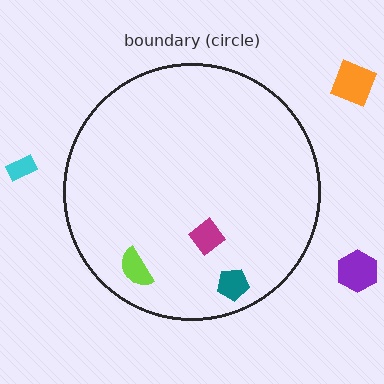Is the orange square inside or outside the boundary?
Outside.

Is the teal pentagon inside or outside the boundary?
Inside.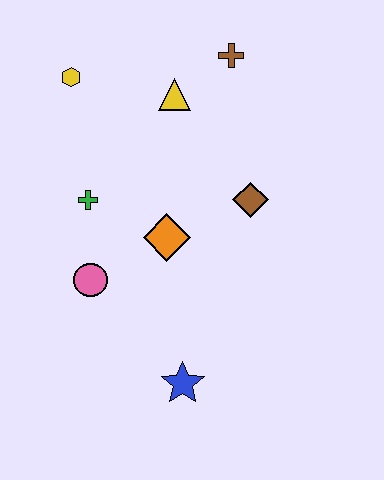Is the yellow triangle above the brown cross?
No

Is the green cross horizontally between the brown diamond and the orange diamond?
No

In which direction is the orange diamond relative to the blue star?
The orange diamond is above the blue star.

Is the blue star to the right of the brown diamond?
No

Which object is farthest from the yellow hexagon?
The blue star is farthest from the yellow hexagon.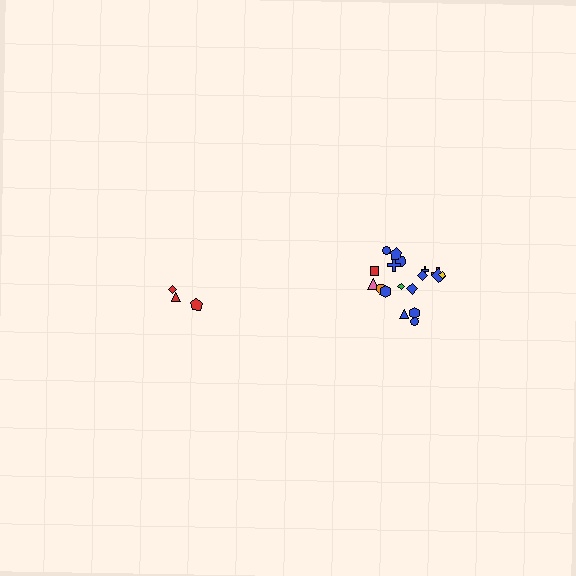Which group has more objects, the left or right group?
The right group.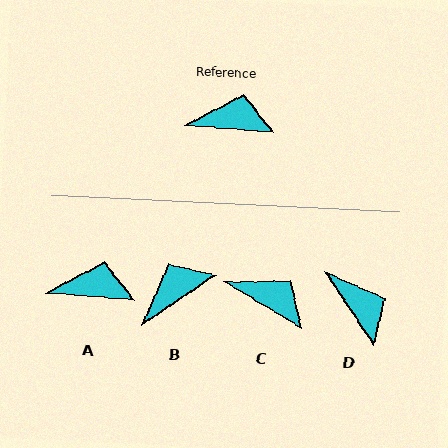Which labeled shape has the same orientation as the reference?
A.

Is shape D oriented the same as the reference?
No, it is off by about 52 degrees.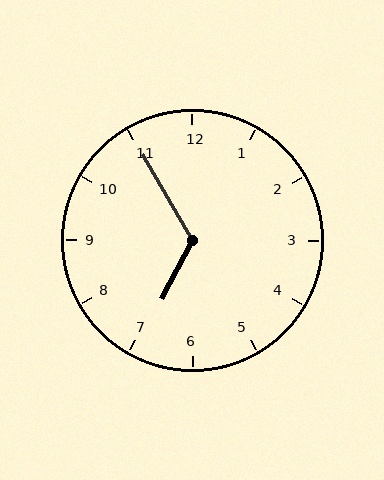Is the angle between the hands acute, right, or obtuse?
It is obtuse.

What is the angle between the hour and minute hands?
Approximately 122 degrees.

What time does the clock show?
6:55.